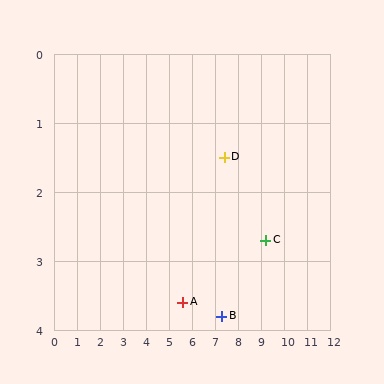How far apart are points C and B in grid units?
Points C and B are about 2.2 grid units apart.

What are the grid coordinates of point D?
Point D is at approximately (7.4, 1.5).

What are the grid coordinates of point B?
Point B is at approximately (7.3, 3.8).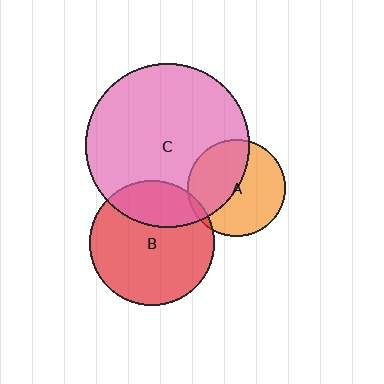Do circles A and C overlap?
Yes.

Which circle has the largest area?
Circle C (pink).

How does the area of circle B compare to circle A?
Approximately 1.6 times.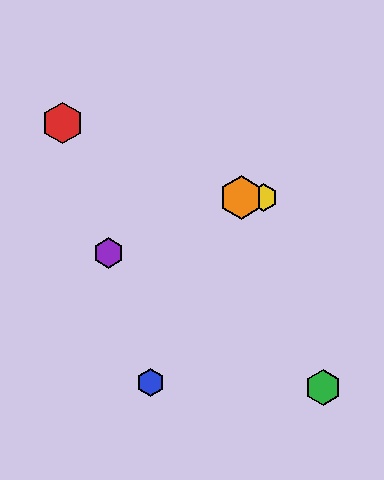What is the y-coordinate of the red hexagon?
The red hexagon is at y≈123.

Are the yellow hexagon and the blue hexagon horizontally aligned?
No, the yellow hexagon is at y≈198 and the blue hexagon is at y≈383.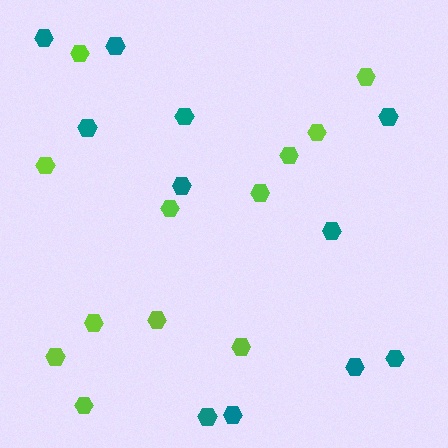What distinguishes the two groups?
There are 2 groups: one group of lime hexagons (12) and one group of teal hexagons (11).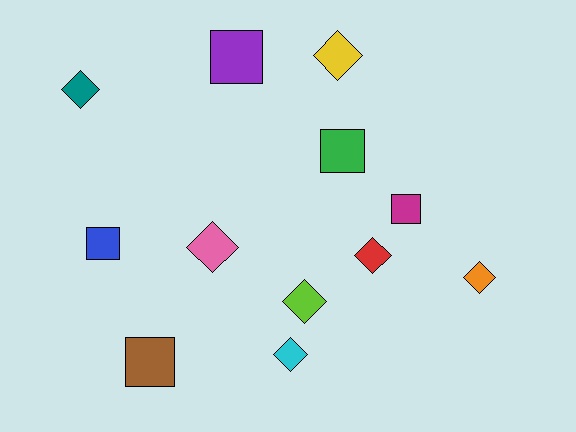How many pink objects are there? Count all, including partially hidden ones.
There is 1 pink object.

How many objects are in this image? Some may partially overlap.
There are 12 objects.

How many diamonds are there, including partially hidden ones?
There are 7 diamonds.